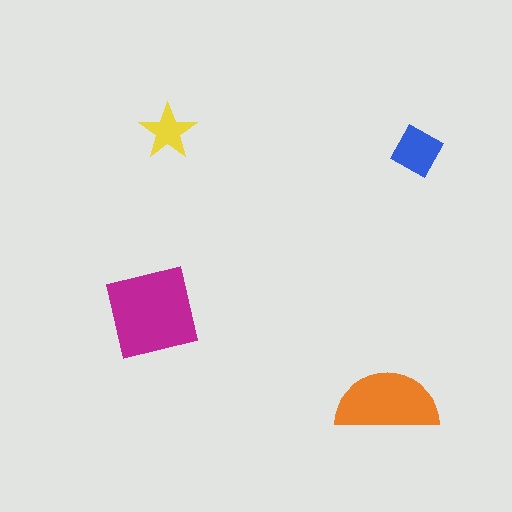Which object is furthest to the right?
The blue diamond is rightmost.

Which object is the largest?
The magenta square.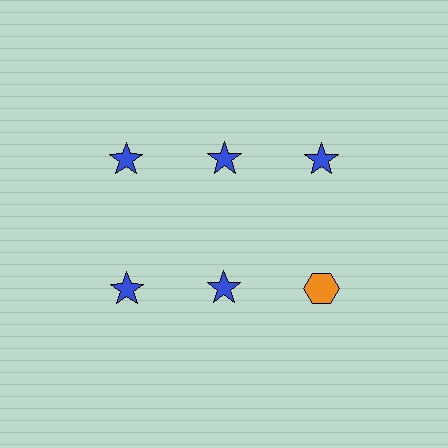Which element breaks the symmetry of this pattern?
The orange hexagon in the second row, center column breaks the symmetry. All other shapes are blue stars.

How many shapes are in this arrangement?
There are 6 shapes arranged in a grid pattern.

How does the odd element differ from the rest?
It differs in both color (orange instead of blue) and shape (hexagon instead of star).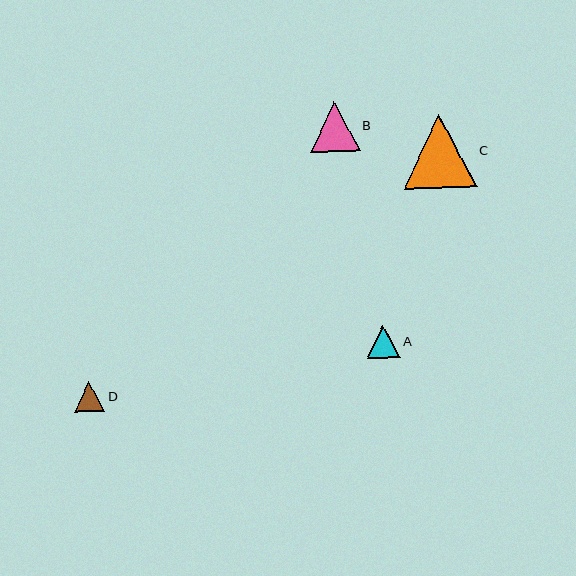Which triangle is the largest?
Triangle C is the largest with a size of approximately 74 pixels.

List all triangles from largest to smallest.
From largest to smallest: C, B, A, D.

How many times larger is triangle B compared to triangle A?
Triangle B is approximately 1.5 times the size of triangle A.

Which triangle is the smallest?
Triangle D is the smallest with a size of approximately 31 pixels.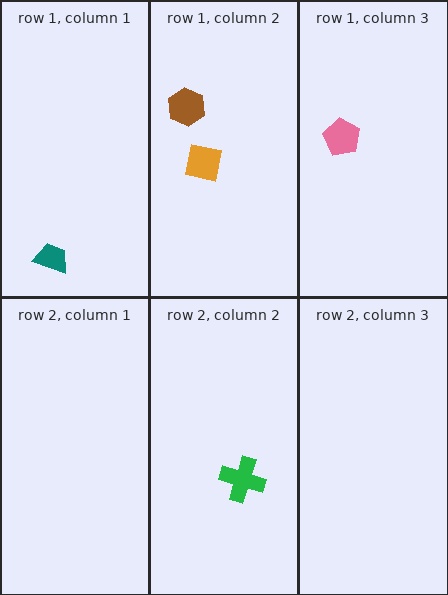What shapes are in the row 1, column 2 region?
The orange square, the brown hexagon.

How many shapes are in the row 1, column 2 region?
2.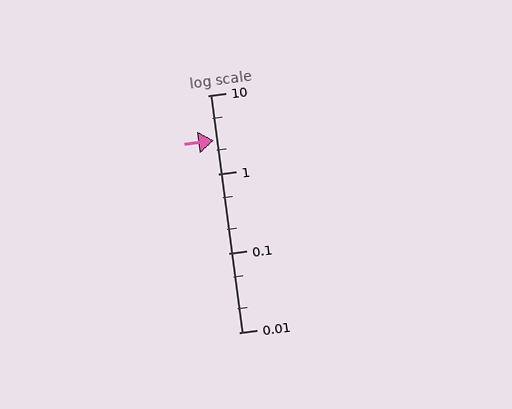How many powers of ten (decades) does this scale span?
The scale spans 3 decades, from 0.01 to 10.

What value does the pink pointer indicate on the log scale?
The pointer indicates approximately 2.7.